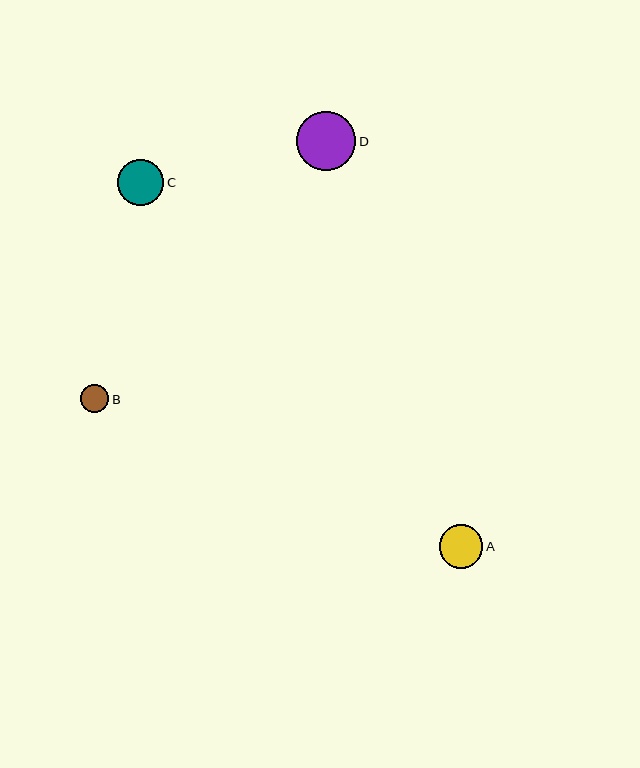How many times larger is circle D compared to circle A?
Circle D is approximately 1.4 times the size of circle A.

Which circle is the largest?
Circle D is the largest with a size of approximately 59 pixels.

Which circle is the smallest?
Circle B is the smallest with a size of approximately 28 pixels.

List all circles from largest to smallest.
From largest to smallest: D, C, A, B.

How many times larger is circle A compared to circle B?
Circle A is approximately 1.6 times the size of circle B.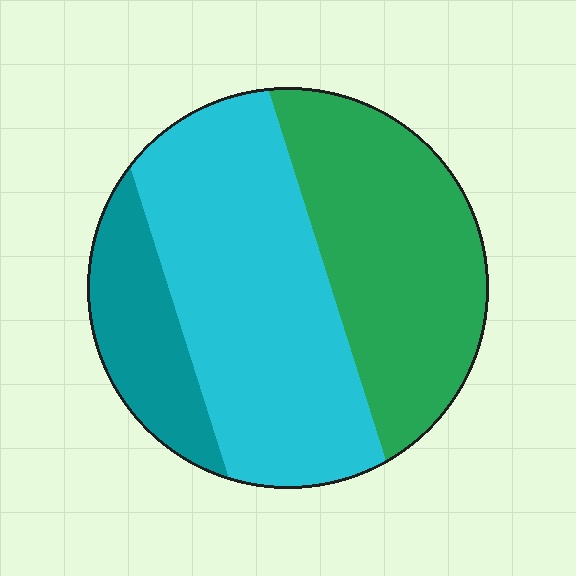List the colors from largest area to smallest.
From largest to smallest: cyan, green, teal.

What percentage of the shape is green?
Green covers about 35% of the shape.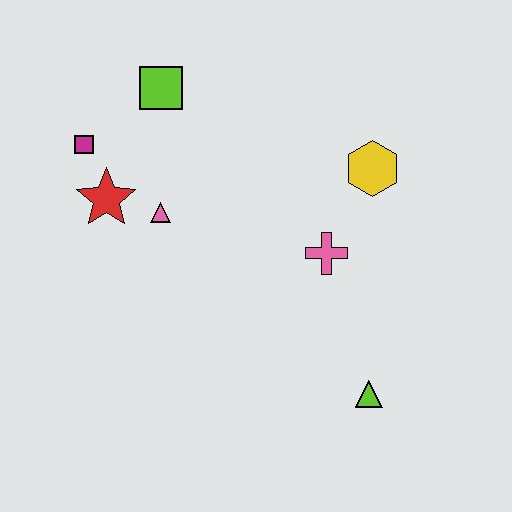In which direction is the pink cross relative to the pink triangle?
The pink cross is to the right of the pink triangle.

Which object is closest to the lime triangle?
The pink cross is closest to the lime triangle.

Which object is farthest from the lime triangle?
The magenta square is farthest from the lime triangle.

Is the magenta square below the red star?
No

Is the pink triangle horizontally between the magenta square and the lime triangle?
Yes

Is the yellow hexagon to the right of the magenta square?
Yes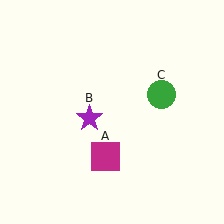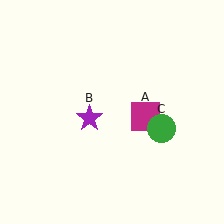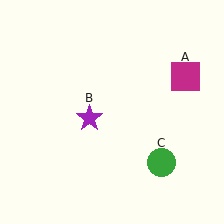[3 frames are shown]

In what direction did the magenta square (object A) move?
The magenta square (object A) moved up and to the right.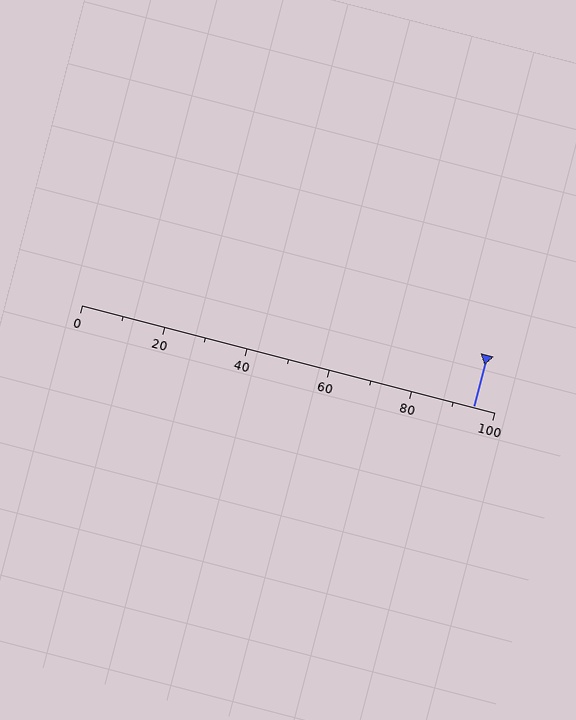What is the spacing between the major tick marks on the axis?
The major ticks are spaced 20 apart.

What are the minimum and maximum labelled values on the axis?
The axis runs from 0 to 100.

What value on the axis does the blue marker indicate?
The marker indicates approximately 95.